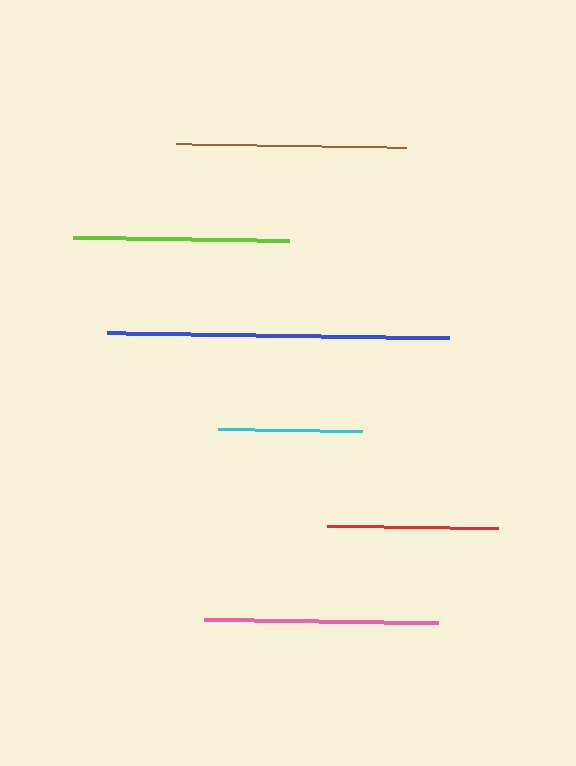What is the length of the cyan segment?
The cyan segment is approximately 144 pixels long.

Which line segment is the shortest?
The cyan line is the shortest at approximately 144 pixels.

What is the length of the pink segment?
The pink segment is approximately 234 pixels long.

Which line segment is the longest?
The blue line is the longest at approximately 341 pixels.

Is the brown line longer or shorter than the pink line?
The pink line is longer than the brown line.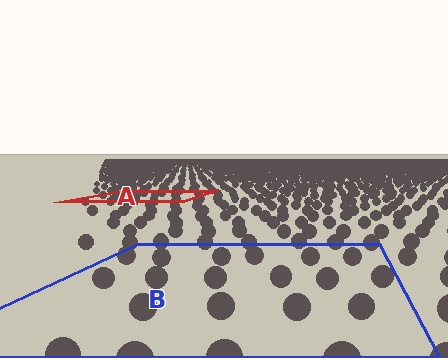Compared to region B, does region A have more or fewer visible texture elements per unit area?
Region A has more texture elements per unit area — they are packed more densely because it is farther away.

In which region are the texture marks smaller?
The texture marks are smaller in region A, because it is farther away.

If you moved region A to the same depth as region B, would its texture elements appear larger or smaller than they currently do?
They would appear larger. At a closer depth, the same texture elements are projected at a bigger on-screen size.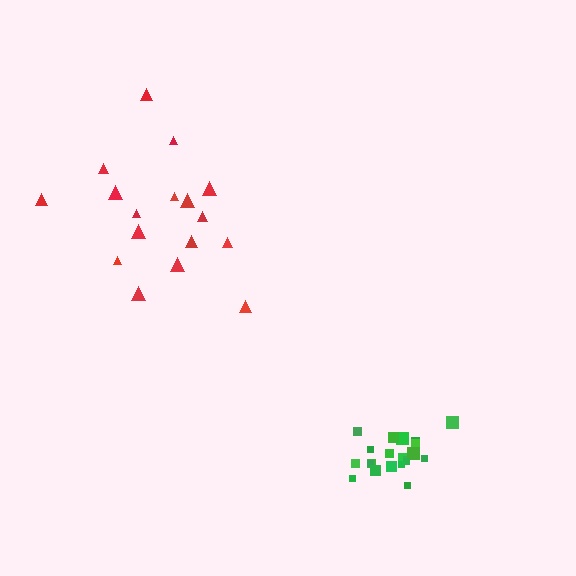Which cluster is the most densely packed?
Green.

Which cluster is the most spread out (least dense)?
Red.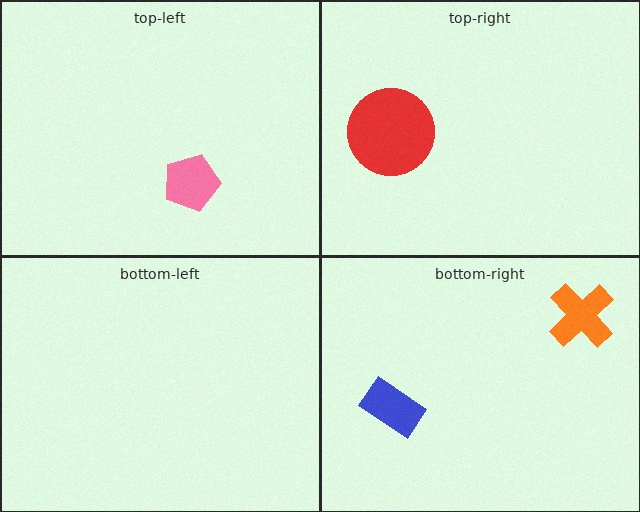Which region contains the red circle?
The top-right region.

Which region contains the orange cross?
The bottom-right region.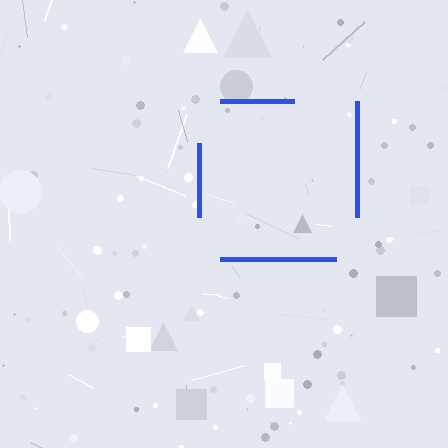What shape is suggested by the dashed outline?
The dashed outline suggests a square.